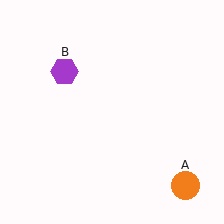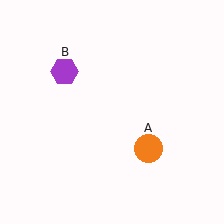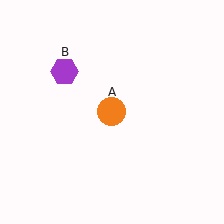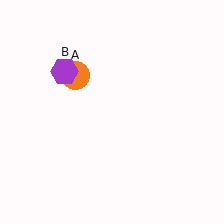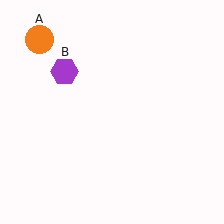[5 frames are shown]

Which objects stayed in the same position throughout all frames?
Purple hexagon (object B) remained stationary.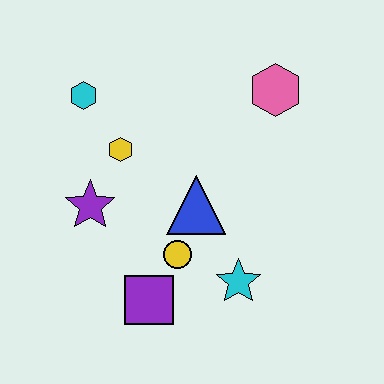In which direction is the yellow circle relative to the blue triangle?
The yellow circle is below the blue triangle.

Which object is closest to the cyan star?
The yellow circle is closest to the cyan star.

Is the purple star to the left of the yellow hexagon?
Yes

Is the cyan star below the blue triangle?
Yes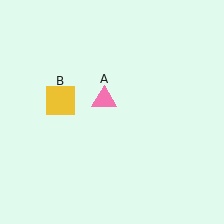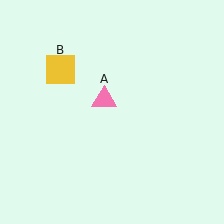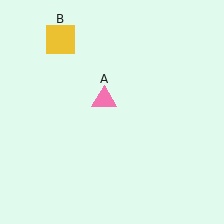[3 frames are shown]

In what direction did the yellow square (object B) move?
The yellow square (object B) moved up.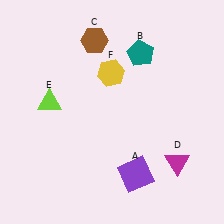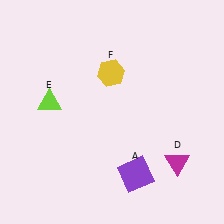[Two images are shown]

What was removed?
The teal pentagon (B), the brown hexagon (C) were removed in Image 2.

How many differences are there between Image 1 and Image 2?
There are 2 differences between the two images.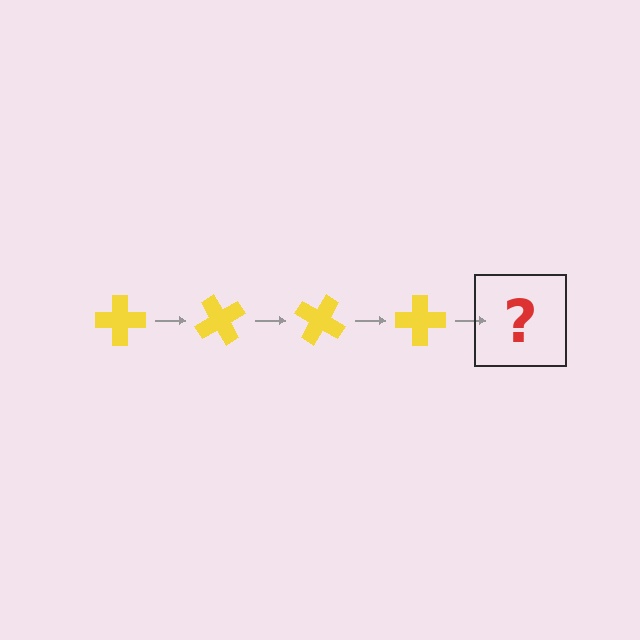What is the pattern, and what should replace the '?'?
The pattern is that the cross rotates 60 degrees each step. The '?' should be a yellow cross rotated 240 degrees.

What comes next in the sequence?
The next element should be a yellow cross rotated 240 degrees.